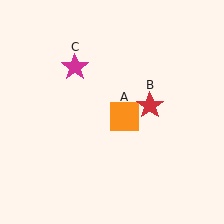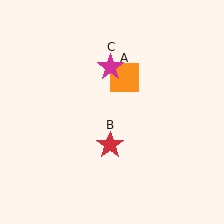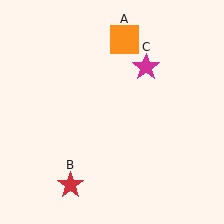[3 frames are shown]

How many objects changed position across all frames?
3 objects changed position: orange square (object A), red star (object B), magenta star (object C).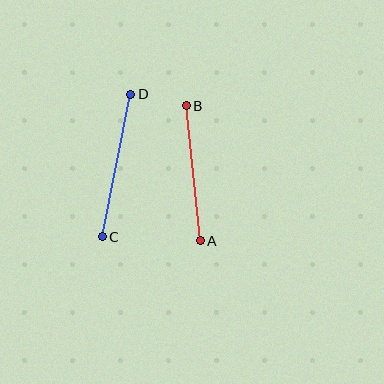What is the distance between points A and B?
The distance is approximately 136 pixels.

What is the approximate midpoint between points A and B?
The midpoint is at approximately (193, 173) pixels.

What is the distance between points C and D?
The distance is approximately 145 pixels.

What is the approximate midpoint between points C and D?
The midpoint is at approximately (117, 165) pixels.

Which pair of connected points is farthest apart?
Points C and D are farthest apart.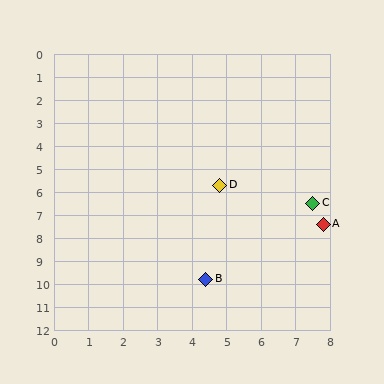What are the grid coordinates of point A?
Point A is at approximately (7.8, 7.4).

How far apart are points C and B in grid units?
Points C and B are about 4.5 grid units apart.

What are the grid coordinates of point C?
Point C is at approximately (7.5, 6.5).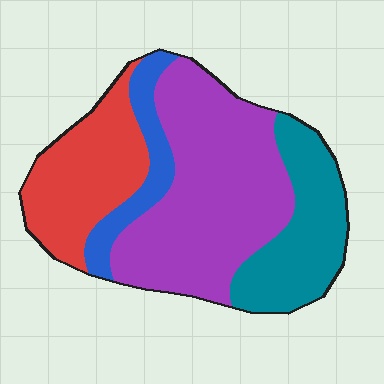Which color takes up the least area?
Blue, at roughly 10%.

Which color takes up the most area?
Purple, at roughly 45%.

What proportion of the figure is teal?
Teal covers around 20% of the figure.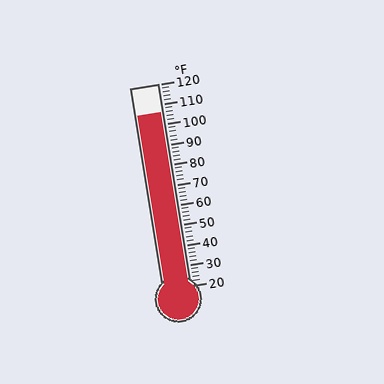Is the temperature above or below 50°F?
The temperature is above 50°F.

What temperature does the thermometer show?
The thermometer shows approximately 106°F.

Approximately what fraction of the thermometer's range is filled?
The thermometer is filled to approximately 85% of its range.